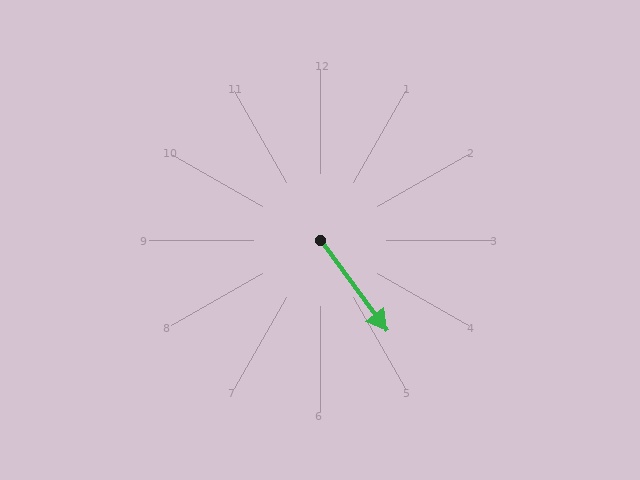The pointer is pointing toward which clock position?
Roughly 5 o'clock.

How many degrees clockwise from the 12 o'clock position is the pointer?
Approximately 144 degrees.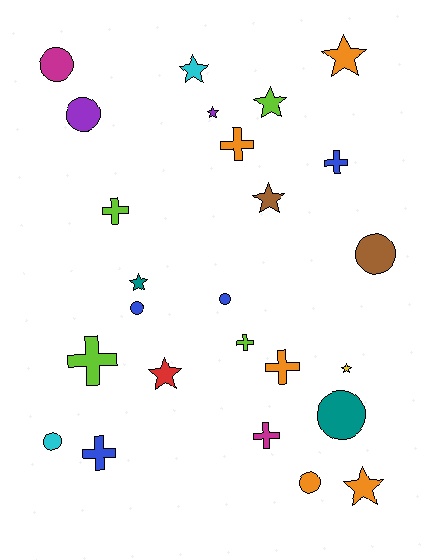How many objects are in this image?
There are 25 objects.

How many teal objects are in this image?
There are 2 teal objects.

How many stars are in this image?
There are 9 stars.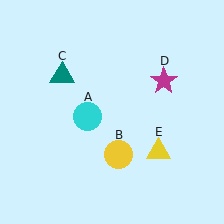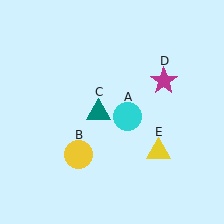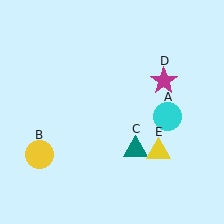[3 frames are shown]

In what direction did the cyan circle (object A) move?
The cyan circle (object A) moved right.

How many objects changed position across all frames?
3 objects changed position: cyan circle (object A), yellow circle (object B), teal triangle (object C).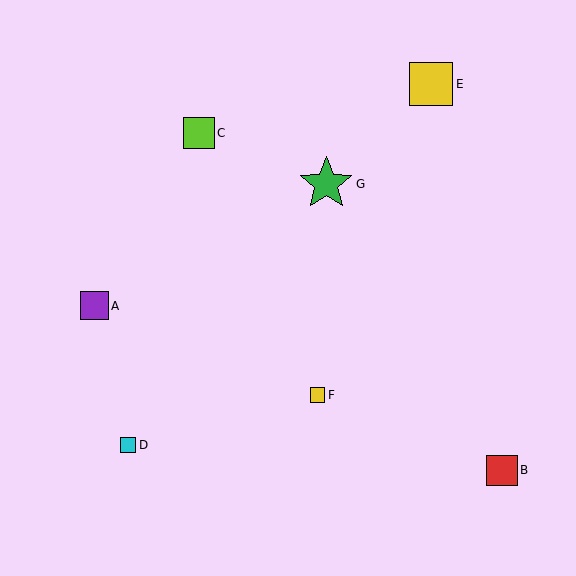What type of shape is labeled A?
Shape A is a purple square.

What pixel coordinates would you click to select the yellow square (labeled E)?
Click at (431, 84) to select the yellow square E.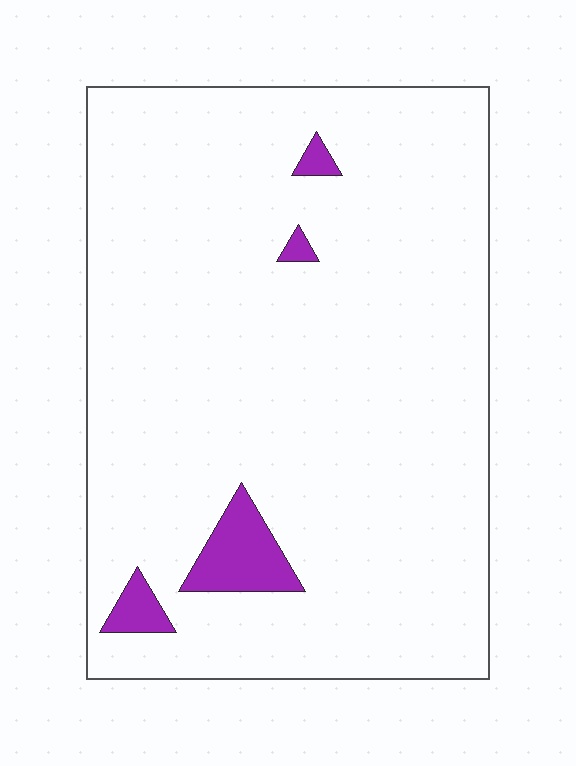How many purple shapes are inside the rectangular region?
4.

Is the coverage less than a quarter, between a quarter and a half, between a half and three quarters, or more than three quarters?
Less than a quarter.